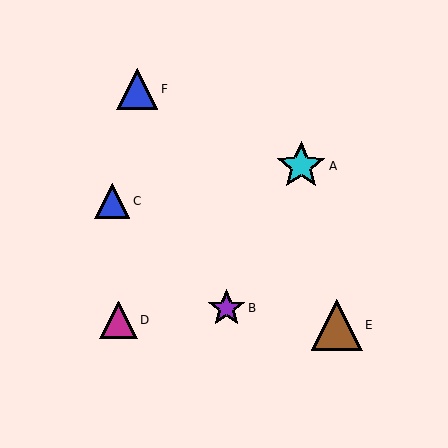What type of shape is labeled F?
Shape F is a blue triangle.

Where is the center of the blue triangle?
The center of the blue triangle is at (112, 201).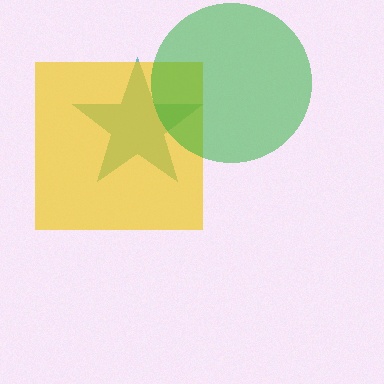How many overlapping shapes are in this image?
There are 3 overlapping shapes in the image.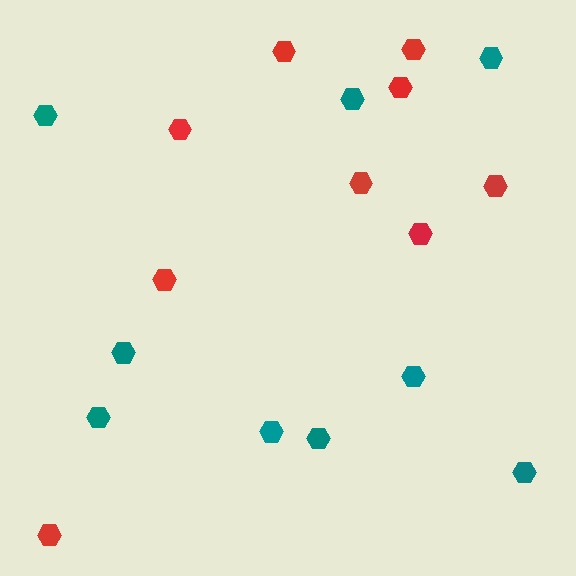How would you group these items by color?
There are 2 groups: one group of teal hexagons (9) and one group of red hexagons (9).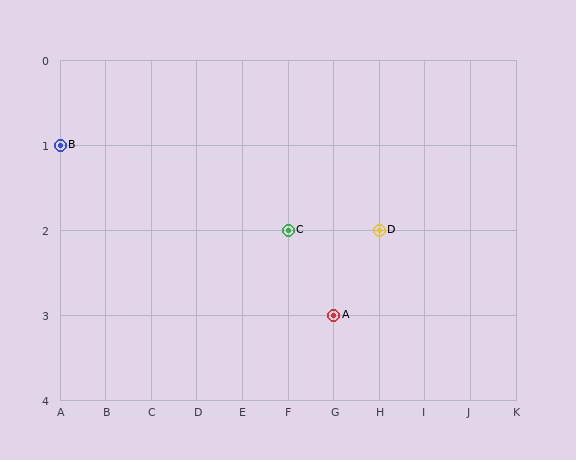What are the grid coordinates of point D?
Point D is at grid coordinates (H, 2).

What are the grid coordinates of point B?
Point B is at grid coordinates (A, 1).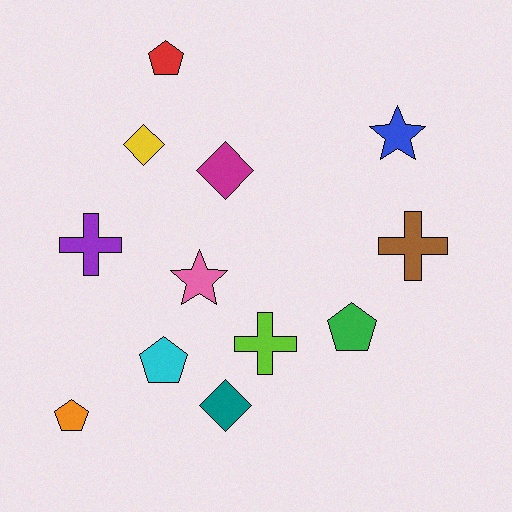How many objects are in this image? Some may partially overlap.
There are 12 objects.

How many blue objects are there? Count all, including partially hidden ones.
There is 1 blue object.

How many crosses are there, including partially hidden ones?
There are 3 crosses.